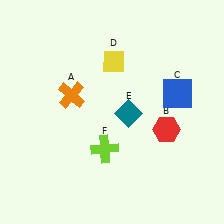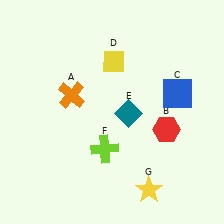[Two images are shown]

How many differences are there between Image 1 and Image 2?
There is 1 difference between the two images.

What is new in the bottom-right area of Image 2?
A yellow star (G) was added in the bottom-right area of Image 2.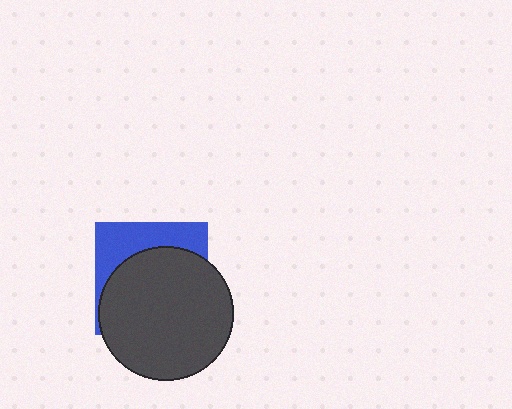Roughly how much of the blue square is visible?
A small part of it is visible (roughly 33%).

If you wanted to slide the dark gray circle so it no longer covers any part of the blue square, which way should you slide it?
Slide it down — that is the most direct way to separate the two shapes.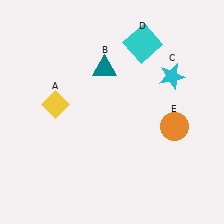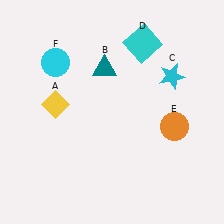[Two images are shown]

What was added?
A cyan circle (F) was added in Image 2.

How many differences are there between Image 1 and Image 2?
There is 1 difference between the two images.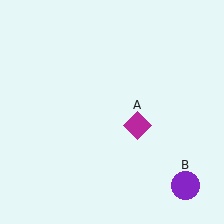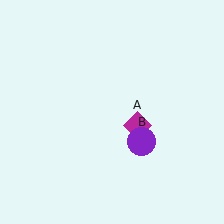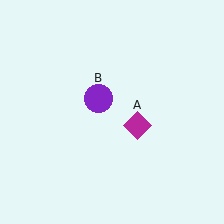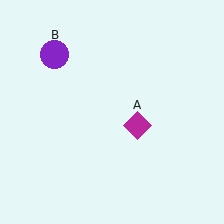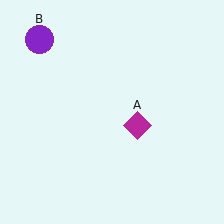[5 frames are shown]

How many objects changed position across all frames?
1 object changed position: purple circle (object B).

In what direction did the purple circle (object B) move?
The purple circle (object B) moved up and to the left.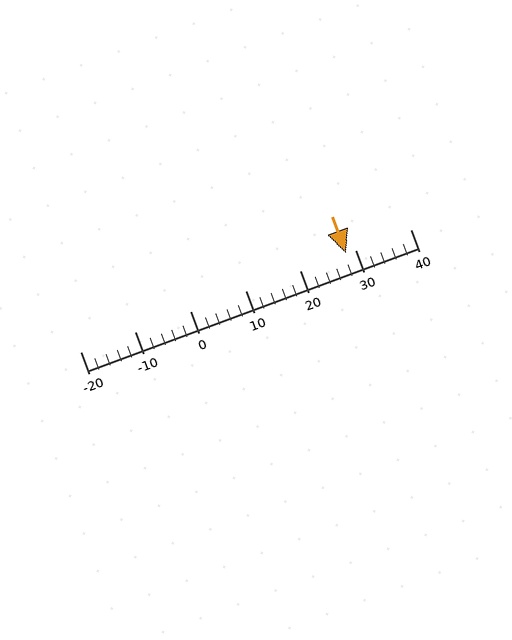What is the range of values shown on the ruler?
The ruler shows values from -20 to 40.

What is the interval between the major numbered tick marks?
The major tick marks are spaced 10 units apart.